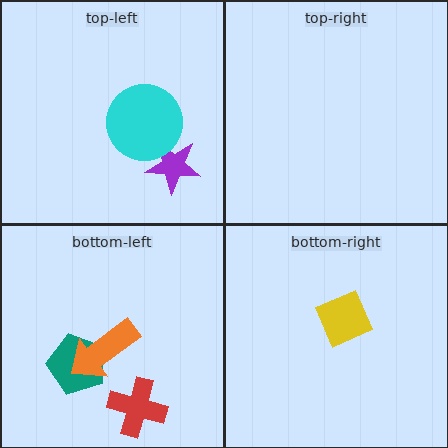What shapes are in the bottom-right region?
The yellow diamond.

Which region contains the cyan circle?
The top-left region.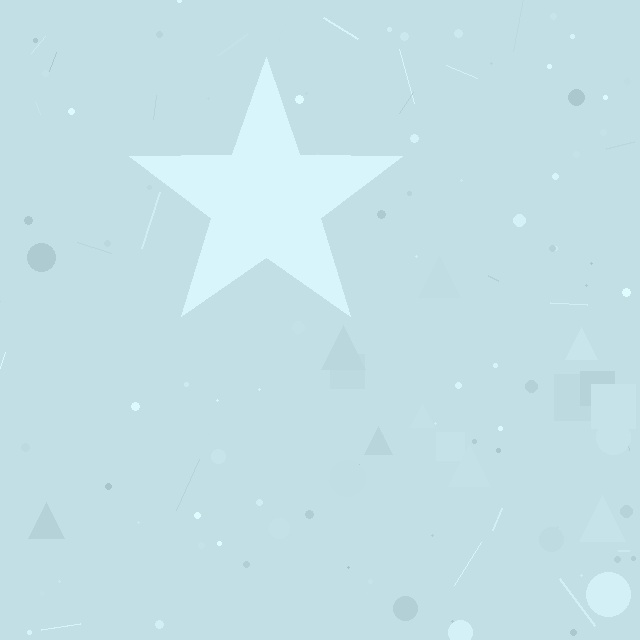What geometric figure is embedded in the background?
A star is embedded in the background.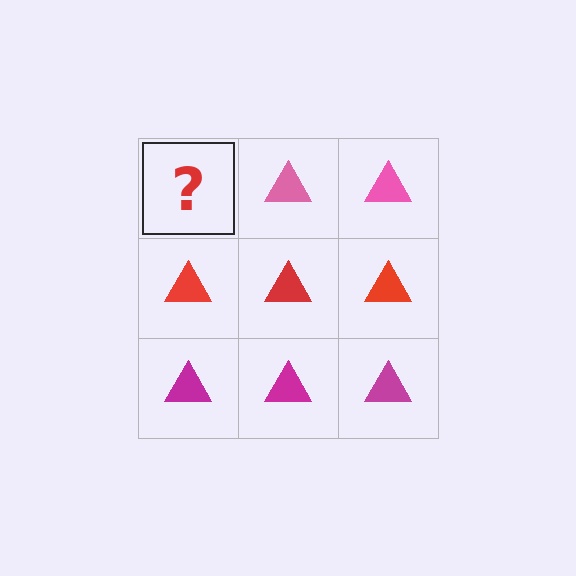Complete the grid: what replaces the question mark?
The question mark should be replaced with a pink triangle.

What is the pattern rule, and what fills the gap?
The rule is that each row has a consistent color. The gap should be filled with a pink triangle.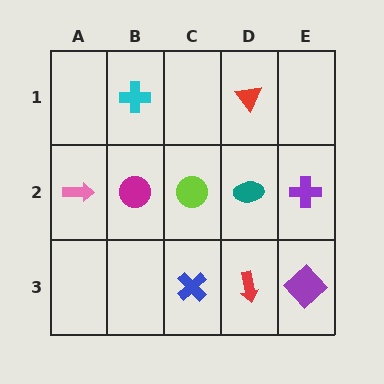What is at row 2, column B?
A magenta circle.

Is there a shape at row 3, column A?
No, that cell is empty.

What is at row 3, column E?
A purple diamond.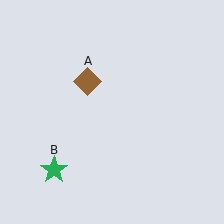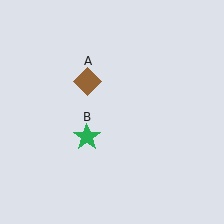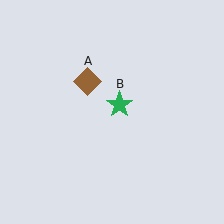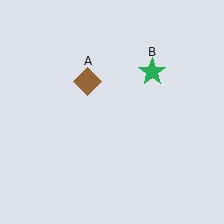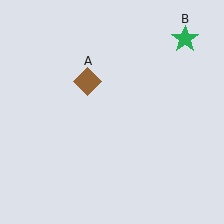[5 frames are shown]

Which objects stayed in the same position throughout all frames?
Brown diamond (object A) remained stationary.